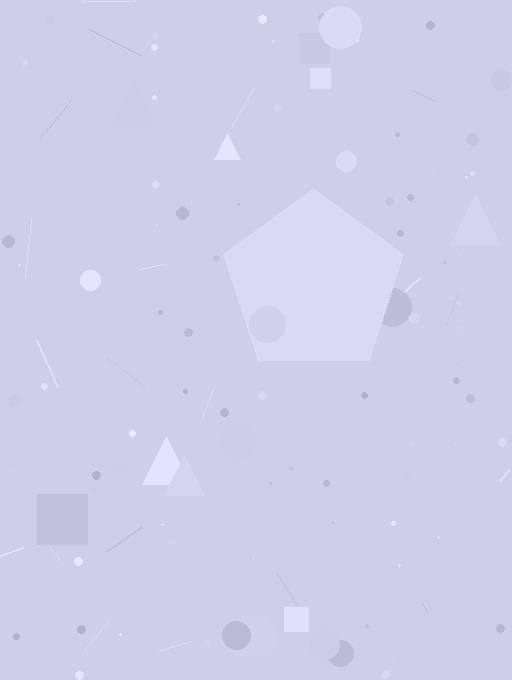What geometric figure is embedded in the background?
A pentagon is embedded in the background.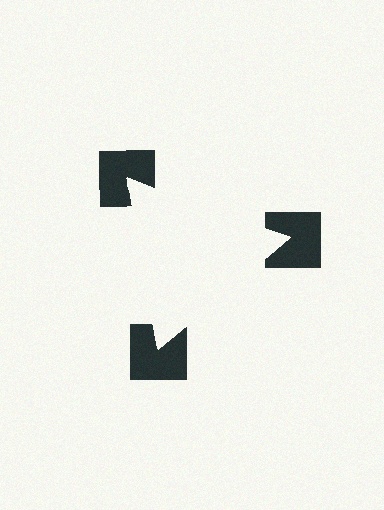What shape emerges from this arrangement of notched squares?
An illusory triangle — its edges are inferred from the aligned wedge cuts in the notched squares, not physically drawn.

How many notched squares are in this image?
There are 3 — one at each vertex of the illusory triangle.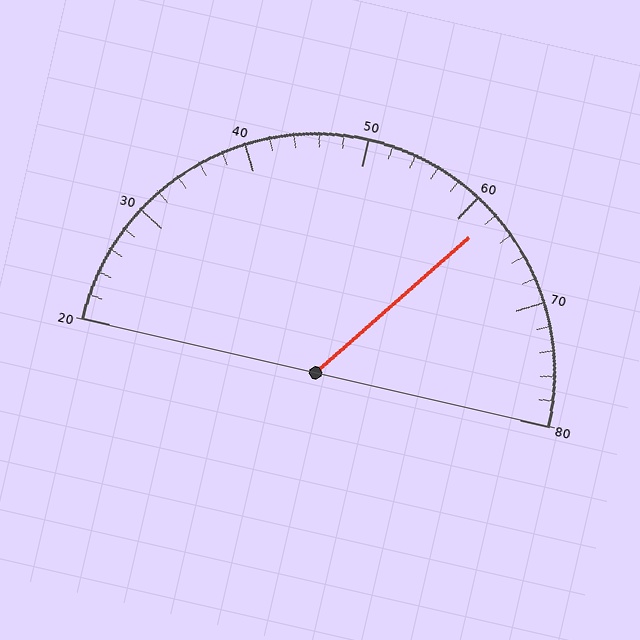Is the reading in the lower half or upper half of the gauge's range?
The reading is in the upper half of the range (20 to 80).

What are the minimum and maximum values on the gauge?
The gauge ranges from 20 to 80.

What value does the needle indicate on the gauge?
The needle indicates approximately 62.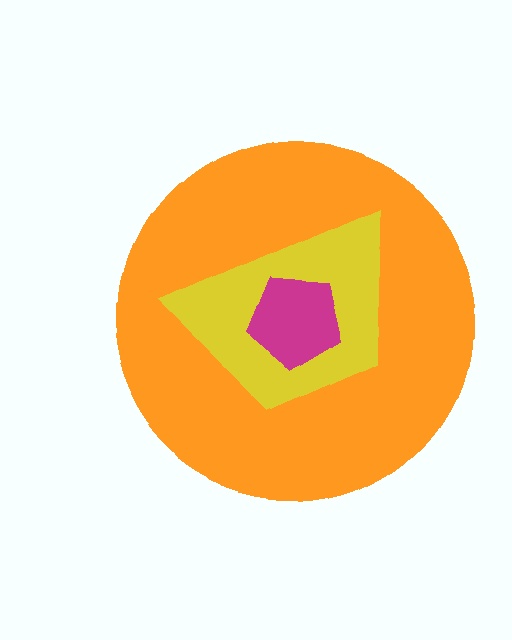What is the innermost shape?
The magenta pentagon.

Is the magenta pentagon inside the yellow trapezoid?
Yes.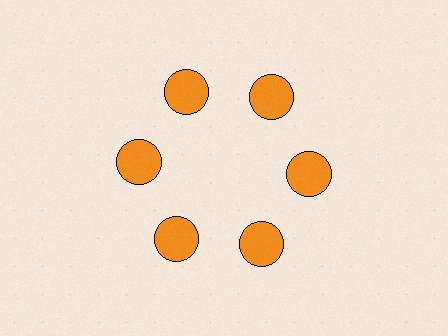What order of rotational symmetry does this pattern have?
This pattern has 6-fold rotational symmetry.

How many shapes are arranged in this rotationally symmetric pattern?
There are 6 shapes, arranged in 6 groups of 1.